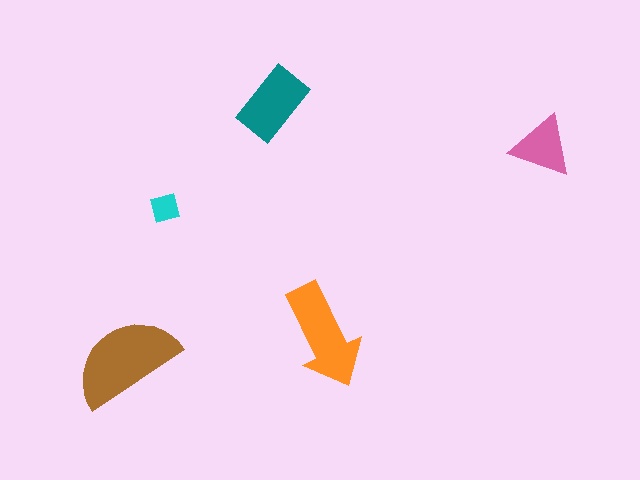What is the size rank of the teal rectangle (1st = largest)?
3rd.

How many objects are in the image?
There are 5 objects in the image.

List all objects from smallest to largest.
The cyan square, the pink triangle, the teal rectangle, the orange arrow, the brown semicircle.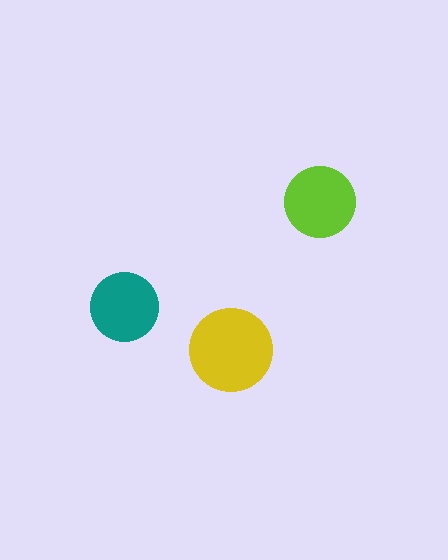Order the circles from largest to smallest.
the yellow one, the lime one, the teal one.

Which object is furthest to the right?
The lime circle is rightmost.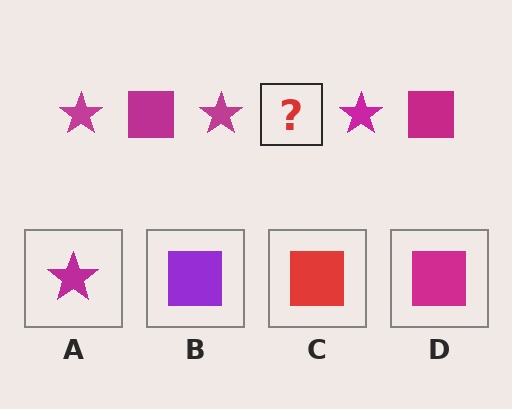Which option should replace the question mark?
Option D.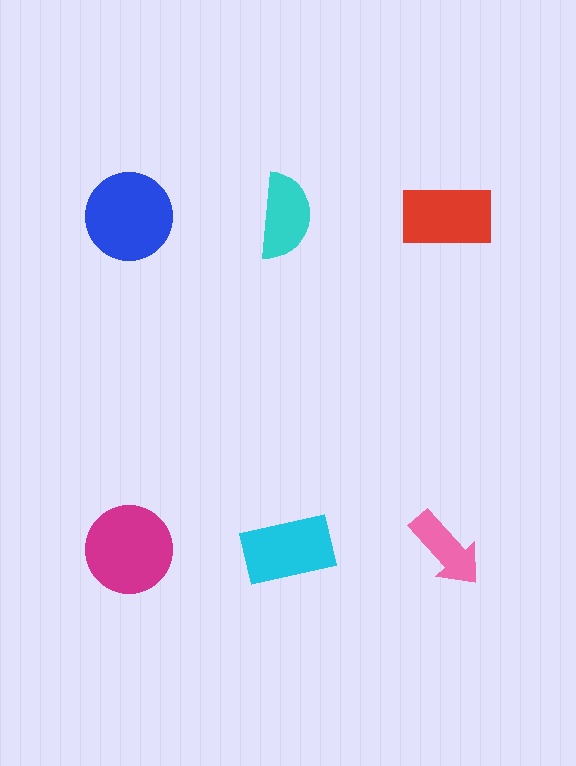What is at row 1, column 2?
A cyan semicircle.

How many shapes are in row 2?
3 shapes.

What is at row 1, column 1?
A blue circle.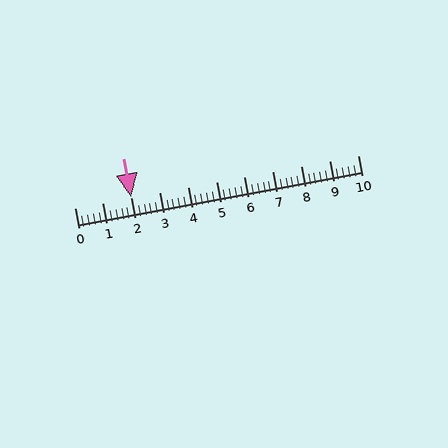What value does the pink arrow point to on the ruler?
The pink arrow points to approximately 2.0.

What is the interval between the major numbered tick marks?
The major tick marks are spaced 1 units apart.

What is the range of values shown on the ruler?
The ruler shows values from 0 to 10.